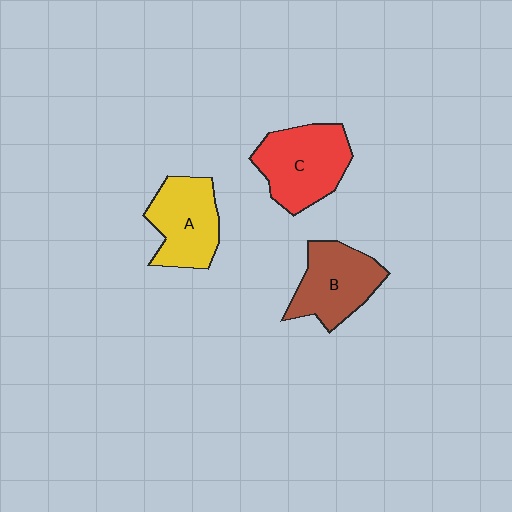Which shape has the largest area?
Shape C (red).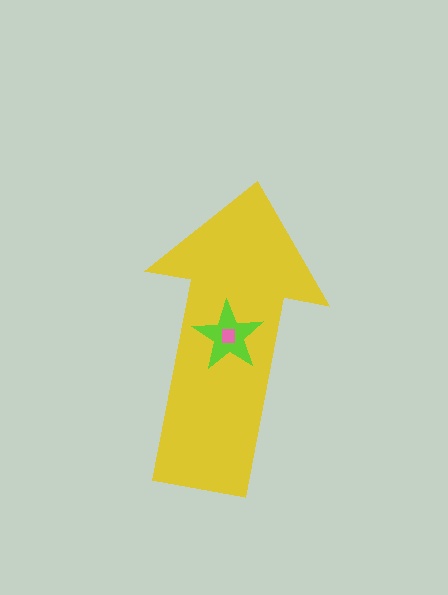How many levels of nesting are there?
3.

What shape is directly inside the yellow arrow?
The lime star.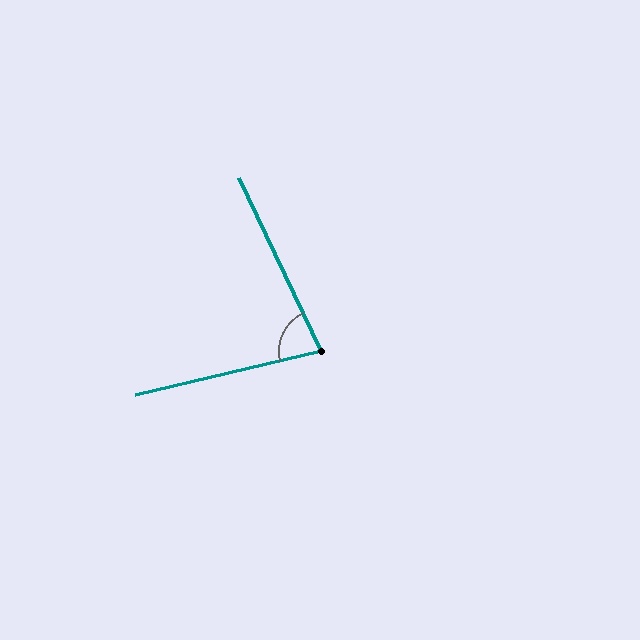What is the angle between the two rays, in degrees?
Approximately 78 degrees.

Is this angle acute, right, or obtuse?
It is acute.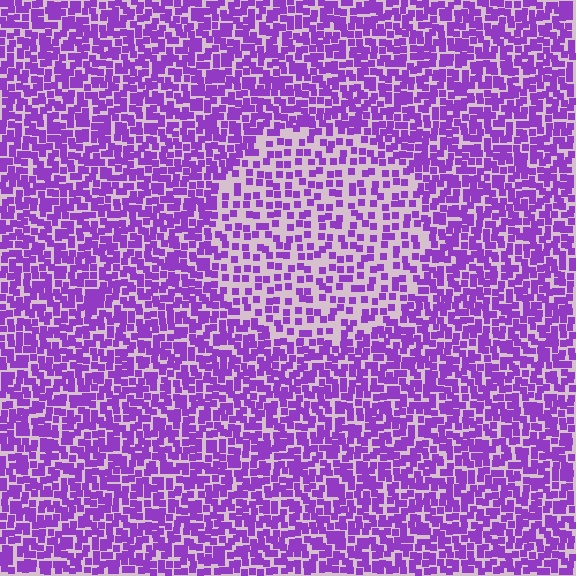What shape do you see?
I see a circle.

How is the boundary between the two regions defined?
The boundary is defined by a change in element density (approximately 1.9x ratio). All elements are the same color, size, and shape.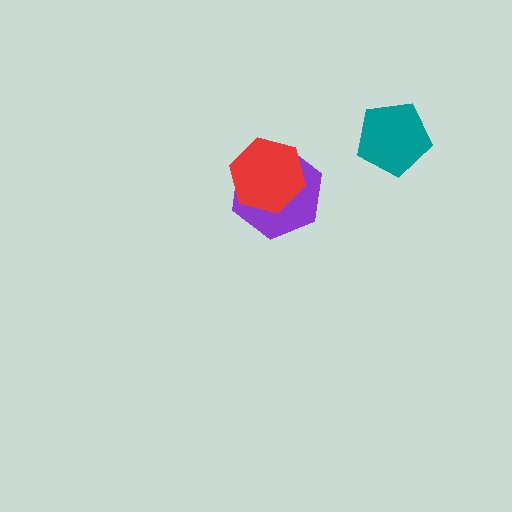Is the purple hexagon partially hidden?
Yes, it is partially covered by another shape.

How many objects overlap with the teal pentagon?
0 objects overlap with the teal pentagon.